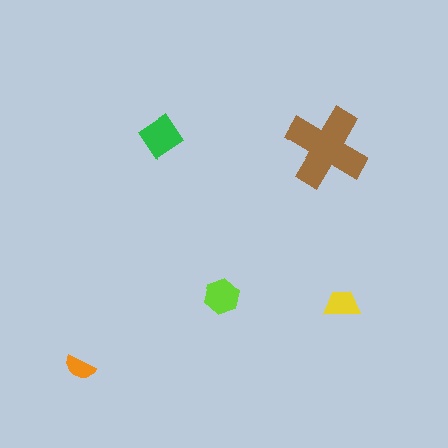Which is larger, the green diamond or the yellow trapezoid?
The green diamond.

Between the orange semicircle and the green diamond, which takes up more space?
The green diamond.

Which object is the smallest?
The orange semicircle.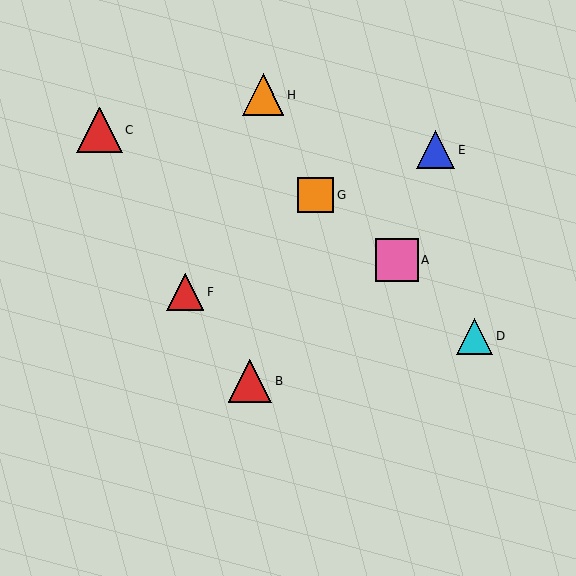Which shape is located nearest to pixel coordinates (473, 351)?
The cyan triangle (labeled D) at (475, 336) is nearest to that location.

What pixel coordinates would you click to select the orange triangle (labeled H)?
Click at (263, 95) to select the orange triangle H.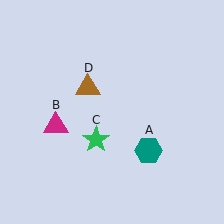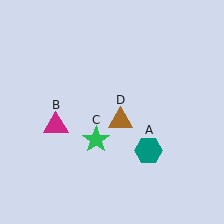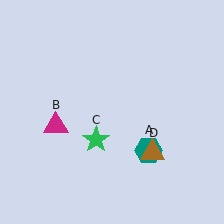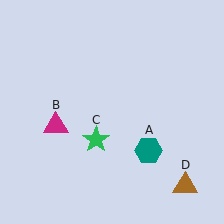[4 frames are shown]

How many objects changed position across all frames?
1 object changed position: brown triangle (object D).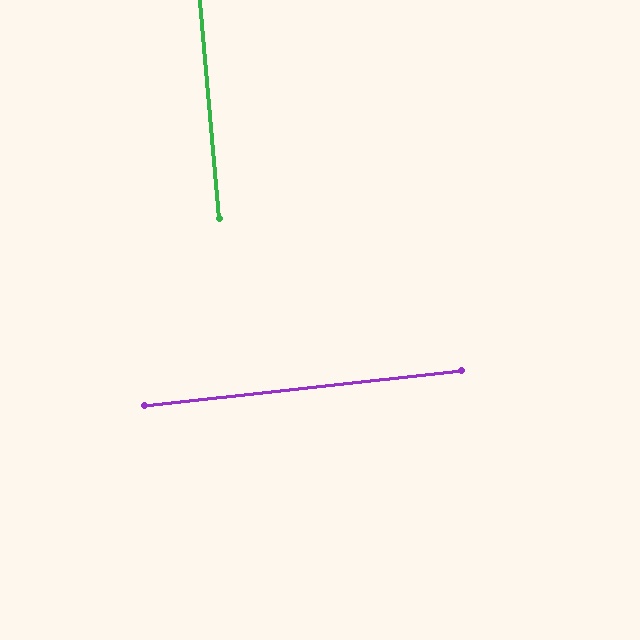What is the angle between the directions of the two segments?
Approximately 89 degrees.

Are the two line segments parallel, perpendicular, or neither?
Perpendicular — they meet at approximately 89°.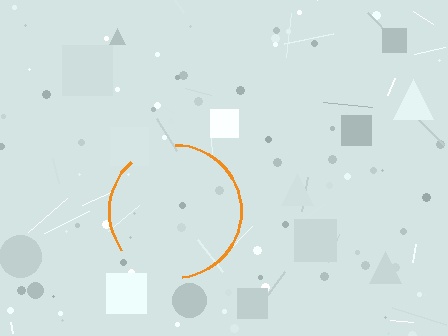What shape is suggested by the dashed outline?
The dashed outline suggests a circle.